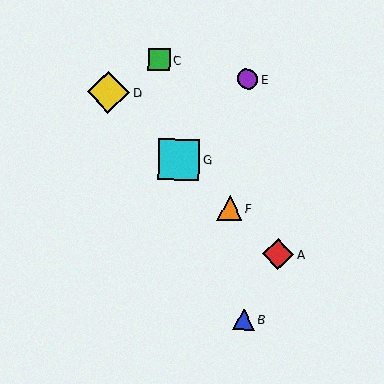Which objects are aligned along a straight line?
Objects A, D, F, G are aligned along a straight line.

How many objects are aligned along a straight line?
4 objects (A, D, F, G) are aligned along a straight line.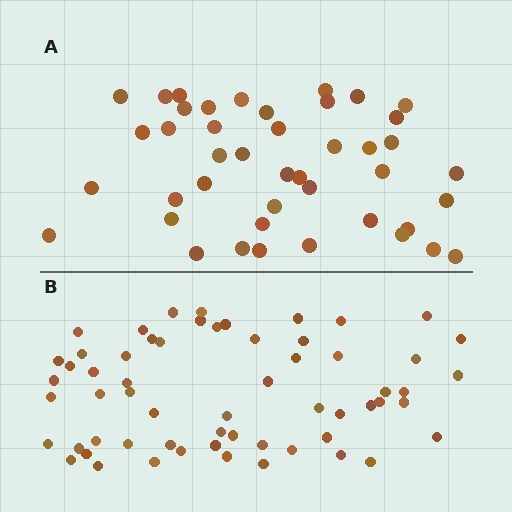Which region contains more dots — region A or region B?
Region B (the bottom region) has more dots.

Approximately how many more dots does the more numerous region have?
Region B has approximately 15 more dots than region A.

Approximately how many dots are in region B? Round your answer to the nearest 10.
About 60 dots.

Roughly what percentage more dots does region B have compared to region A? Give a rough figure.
About 40% more.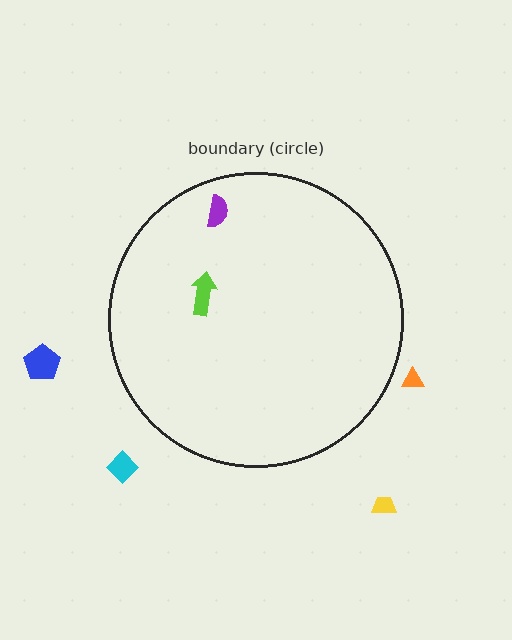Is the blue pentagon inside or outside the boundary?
Outside.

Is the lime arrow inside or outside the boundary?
Inside.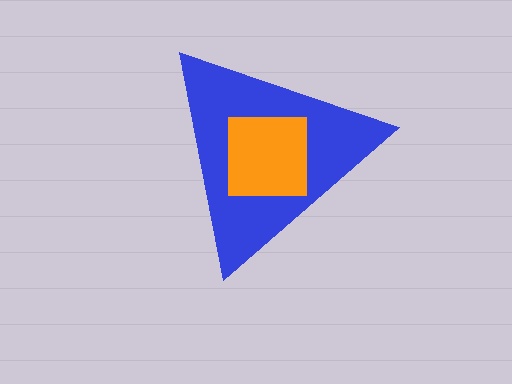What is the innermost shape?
The orange square.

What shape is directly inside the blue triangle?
The orange square.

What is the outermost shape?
The blue triangle.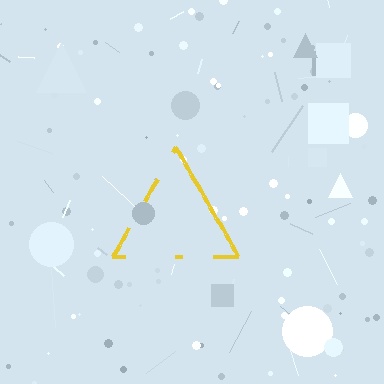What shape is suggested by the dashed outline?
The dashed outline suggests a triangle.